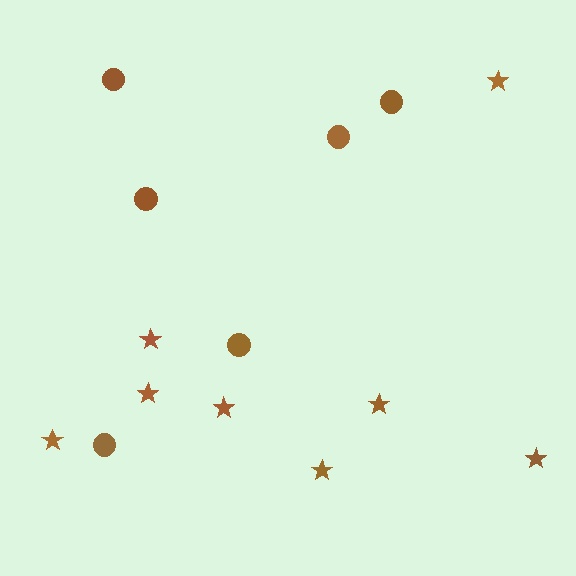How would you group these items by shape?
There are 2 groups: one group of circles (6) and one group of stars (8).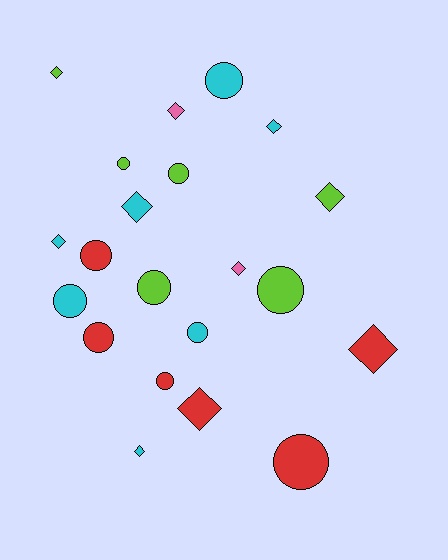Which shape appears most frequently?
Circle, with 11 objects.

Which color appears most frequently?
Cyan, with 7 objects.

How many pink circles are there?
There are no pink circles.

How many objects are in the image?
There are 21 objects.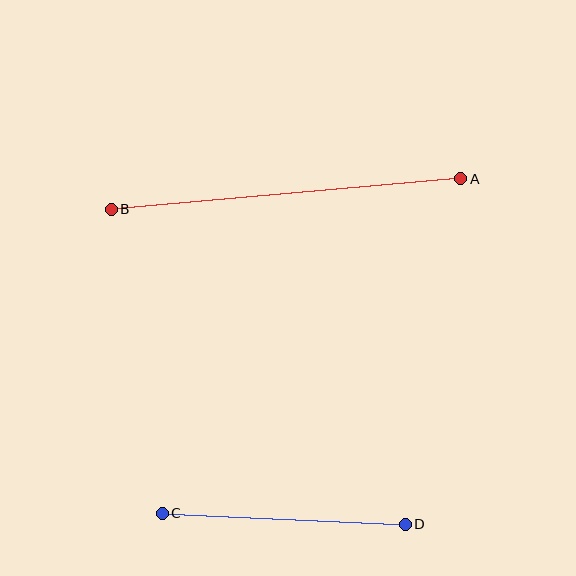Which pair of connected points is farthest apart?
Points A and B are farthest apart.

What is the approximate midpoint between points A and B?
The midpoint is at approximately (286, 194) pixels.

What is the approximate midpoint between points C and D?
The midpoint is at approximately (284, 519) pixels.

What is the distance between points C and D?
The distance is approximately 243 pixels.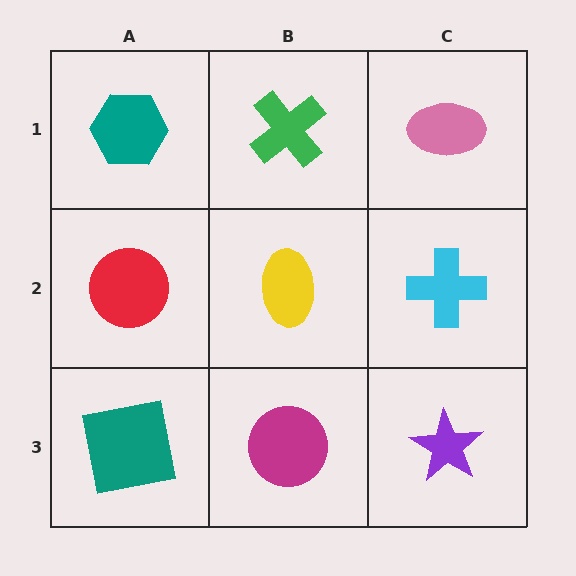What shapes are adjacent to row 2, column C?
A pink ellipse (row 1, column C), a purple star (row 3, column C), a yellow ellipse (row 2, column B).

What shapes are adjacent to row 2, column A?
A teal hexagon (row 1, column A), a teal square (row 3, column A), a yellow ellipse (row 2, column B).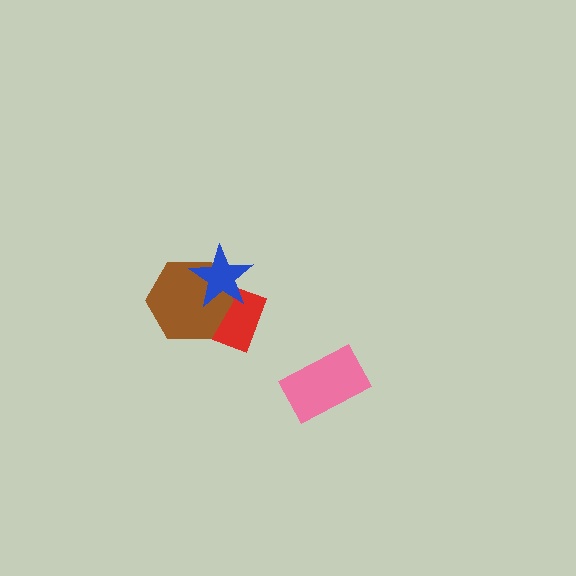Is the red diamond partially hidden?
Yes, it is partially covered by another shape.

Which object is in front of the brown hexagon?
The blue star is in front of the brown hexagon.